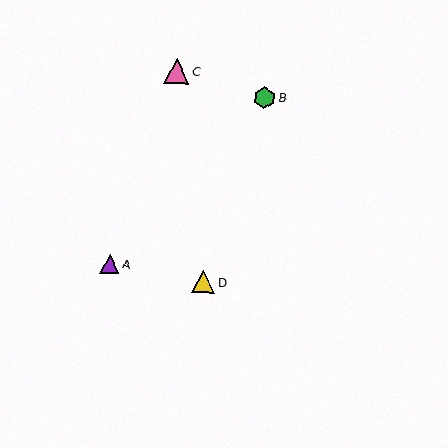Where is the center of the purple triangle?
The center of the purple triangle is at (110, 264).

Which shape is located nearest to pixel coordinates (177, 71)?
The pink triangle (labeled C) at (177, 72) is nearest to that location.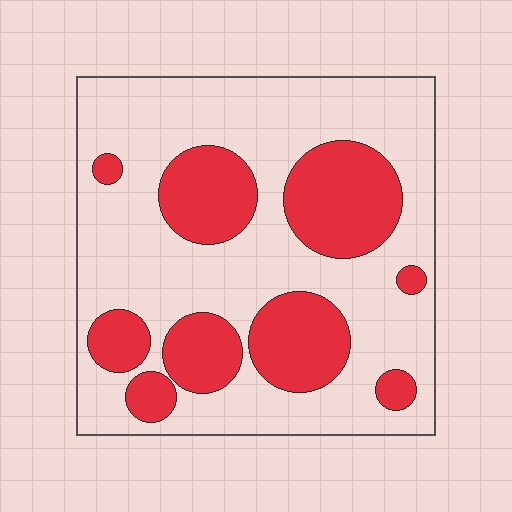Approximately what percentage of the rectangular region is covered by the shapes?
Approximately 30%.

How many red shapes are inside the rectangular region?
9.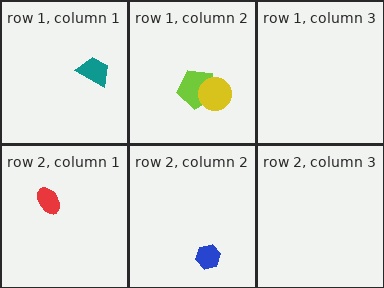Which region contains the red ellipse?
The row 2, column 1 region.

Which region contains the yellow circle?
The row 1, column 2 region.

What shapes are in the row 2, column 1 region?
The red ellipse.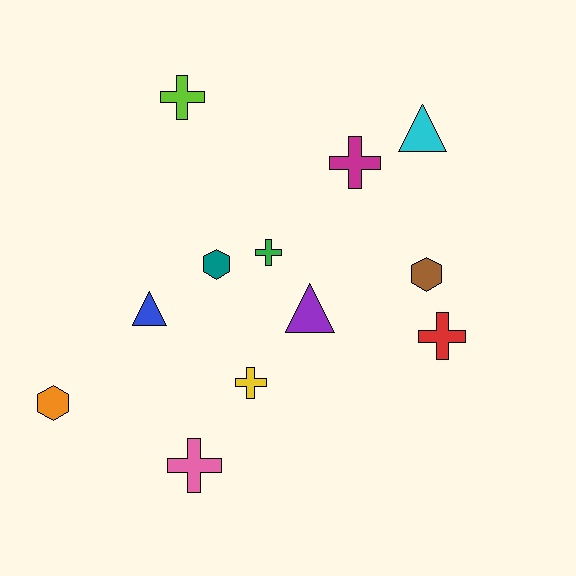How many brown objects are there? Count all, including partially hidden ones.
There is 1 brown object.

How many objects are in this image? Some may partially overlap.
There are 12 objects.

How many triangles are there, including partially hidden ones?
There are 3 triangles.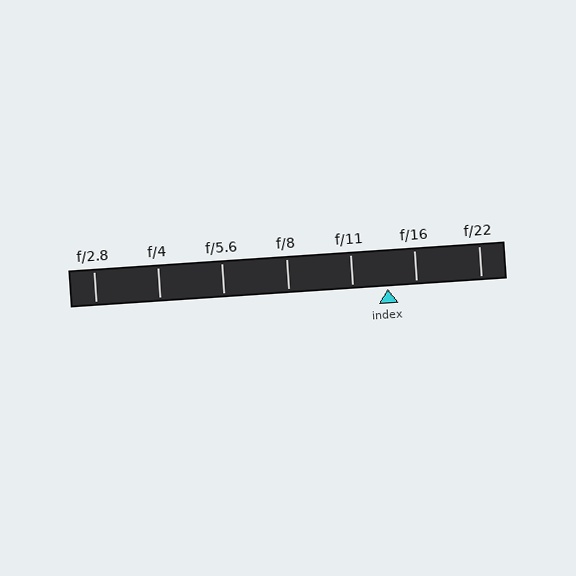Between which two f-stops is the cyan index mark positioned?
The index mark is between f/11 and f/16.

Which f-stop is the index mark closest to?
The index mark is closest to f/16.